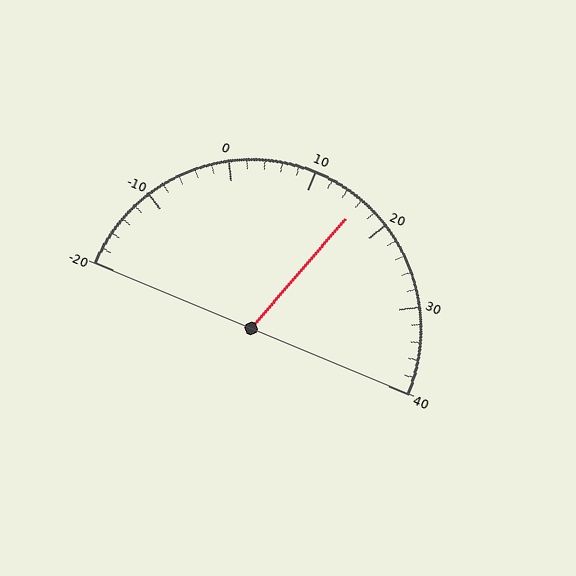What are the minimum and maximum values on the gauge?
The gauge ranges from -20 to 40.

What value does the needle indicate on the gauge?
The needle indicates approximately 16.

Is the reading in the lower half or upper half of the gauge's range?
The reading is in the upper half of the range (-20 to 40).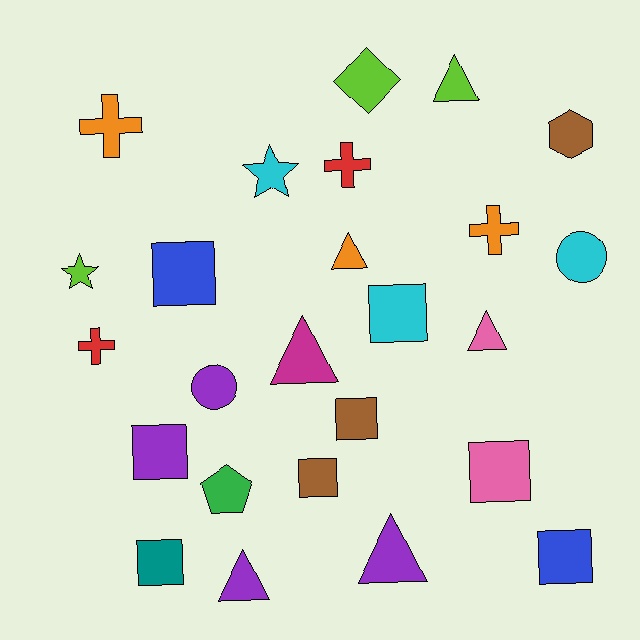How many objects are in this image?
There are 25 objects.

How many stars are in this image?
There are 2 stars.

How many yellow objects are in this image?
There are no yellow objects.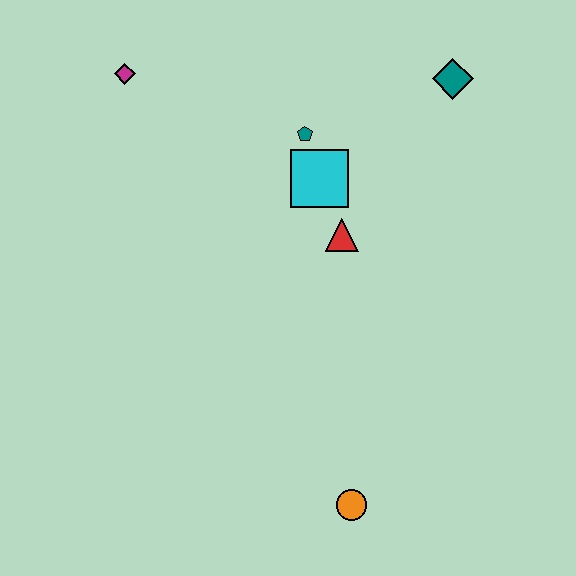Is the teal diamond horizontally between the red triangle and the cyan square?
No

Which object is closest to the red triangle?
The cyan square is closest to the red triangle.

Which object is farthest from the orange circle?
The magenta diamond is farthest from the orange circle.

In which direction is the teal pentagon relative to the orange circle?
The teal pentagon is above the orange circle.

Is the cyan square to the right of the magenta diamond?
Yes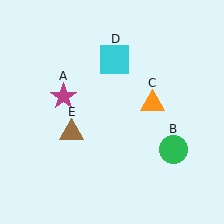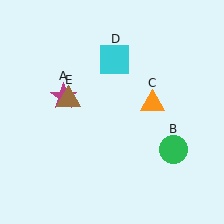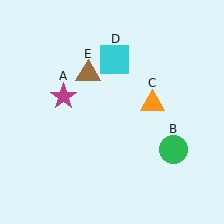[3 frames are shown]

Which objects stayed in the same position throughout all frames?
Magenta star (object A) and green circle (object B) and orange triangle (object C) and cyan square (object D) remained stationary.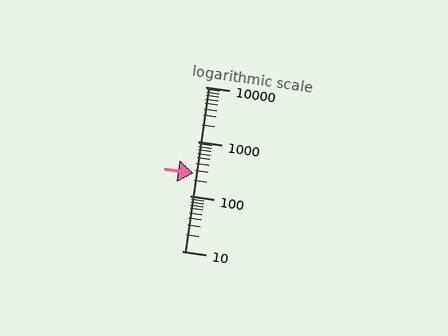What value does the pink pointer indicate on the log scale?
The pointer indicates approximately 260.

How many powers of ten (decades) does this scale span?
The scale spans 3 decades, from 10 to 10000.